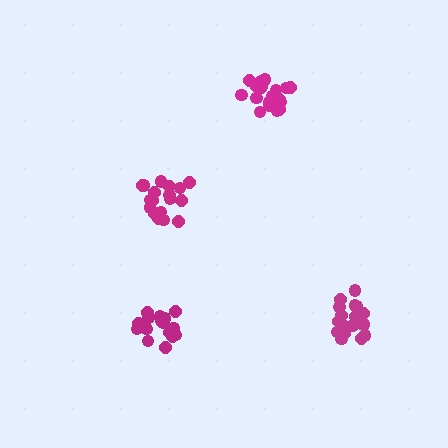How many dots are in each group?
Group 1: 19 dots, Group 2: 17 dots, Group 3: 19 dots, Group 4: 20 dots (75 total).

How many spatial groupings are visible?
There are 4 spatial groupings.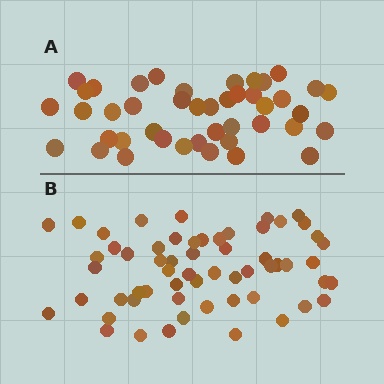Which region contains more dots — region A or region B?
Region B (the bottom region) has more dots.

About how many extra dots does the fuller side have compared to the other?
Region B has approximately 15 more dots than region A.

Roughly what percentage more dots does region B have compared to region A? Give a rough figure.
About 35% more.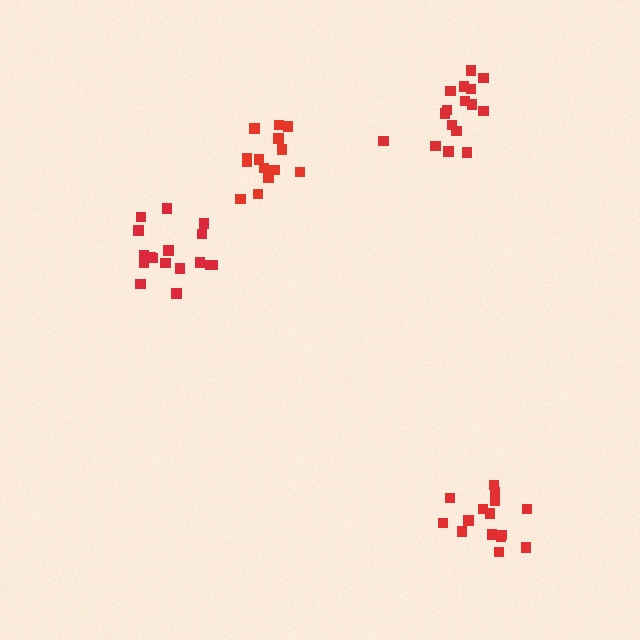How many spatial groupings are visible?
There are 4 spatial groupings.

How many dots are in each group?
Group 1: 16 dots, Group 2: 17 dots, Group 3: 15 dots, Group 4: 14 dots (62 total).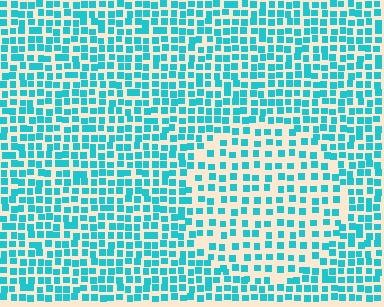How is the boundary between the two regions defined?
The boundary is defined by a change in element density (approximately 1.7x ratio). All elements are the same color, size, and shape.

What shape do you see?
I see a circle.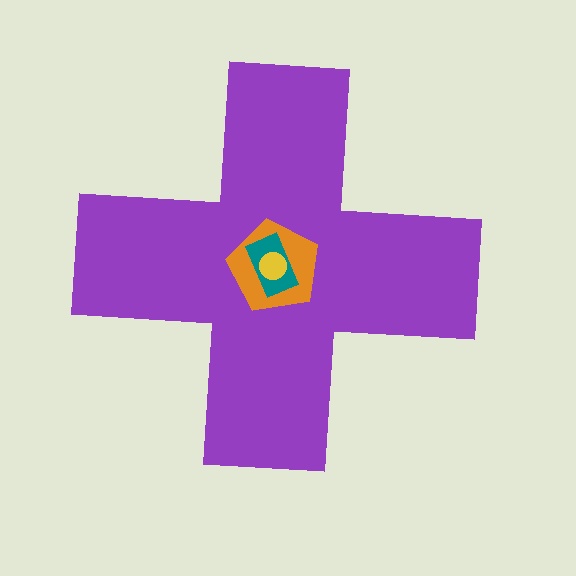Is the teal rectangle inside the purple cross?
Yes.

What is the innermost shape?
The yellow circle.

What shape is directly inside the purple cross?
The orange pentagon.